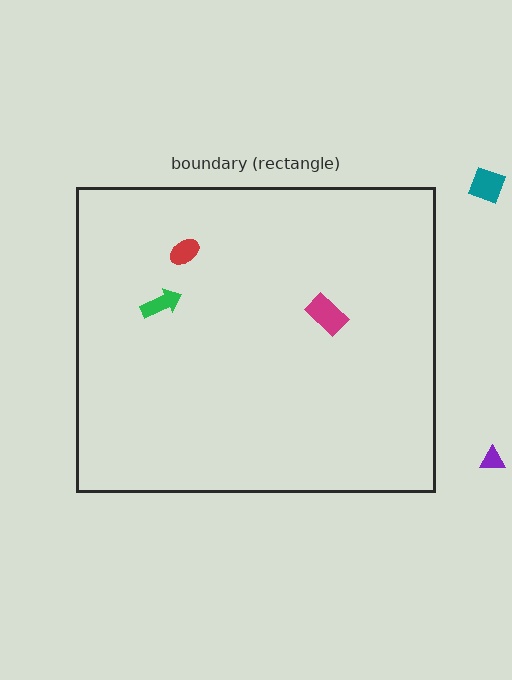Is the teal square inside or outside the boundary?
Outside.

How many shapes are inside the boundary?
3 inside, 2 outside.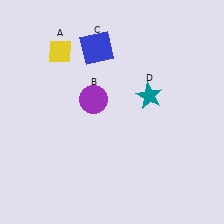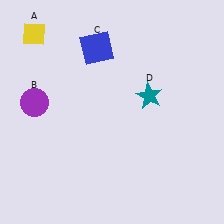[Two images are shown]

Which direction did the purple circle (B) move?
The purple circle (B) moved left.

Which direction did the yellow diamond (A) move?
The yellow diamond (A) moved left.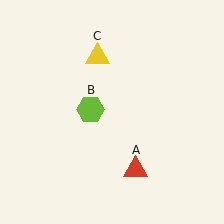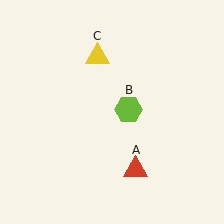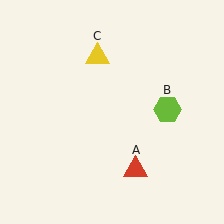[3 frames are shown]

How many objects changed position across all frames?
1 object changed position: lime hexagon (object B).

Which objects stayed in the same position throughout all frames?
Red triangle (object A) and yellow triangle (object C) remained stationary.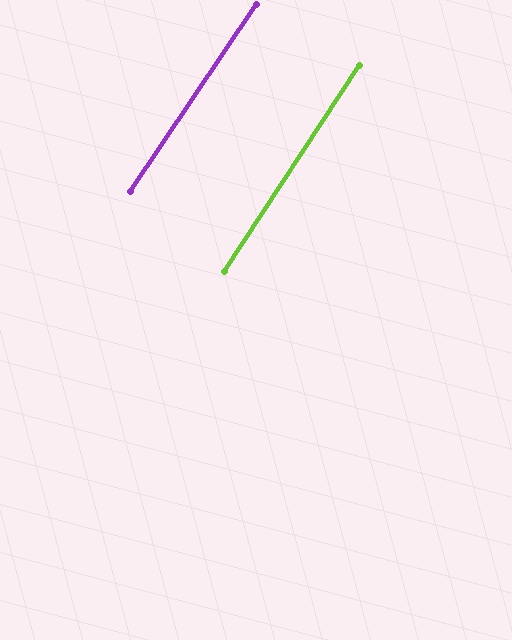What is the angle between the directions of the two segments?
Approximately 1 degree.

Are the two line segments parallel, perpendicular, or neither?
Parallel — their directions differ by only 0.6°.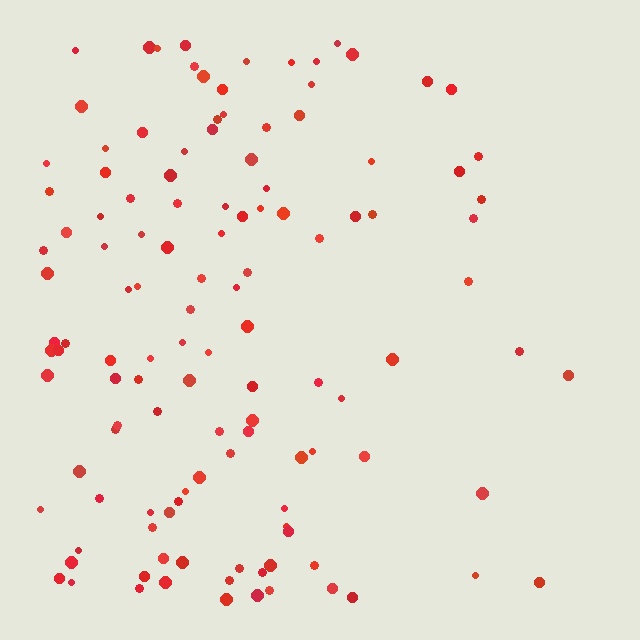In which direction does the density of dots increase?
From right to left, with the left side densest.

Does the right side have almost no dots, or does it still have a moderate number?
Still a moderate number, just noticeably fewer than the left.